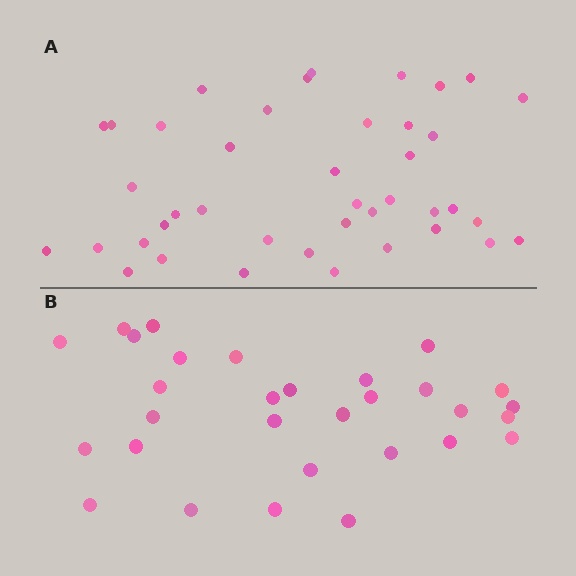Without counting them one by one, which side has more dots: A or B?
Region A (the top region) has more dots.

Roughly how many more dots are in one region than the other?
Region A has roughly 12 or so more dots than region B.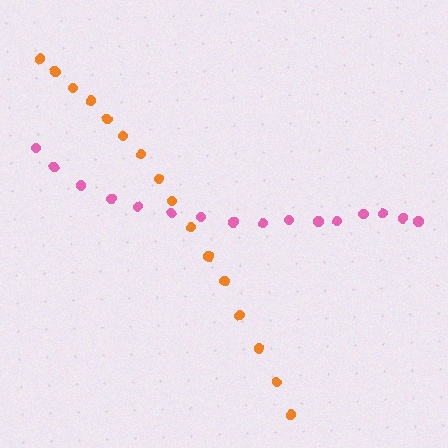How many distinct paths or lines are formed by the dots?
There are 2 distinct paths.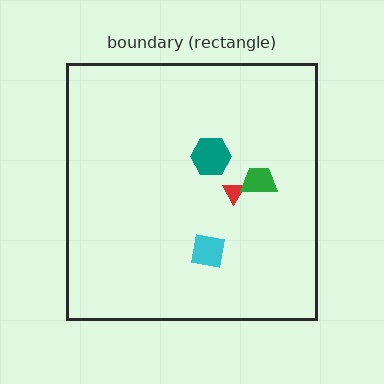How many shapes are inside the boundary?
4 inside, 0 outside.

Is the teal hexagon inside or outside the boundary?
Inside.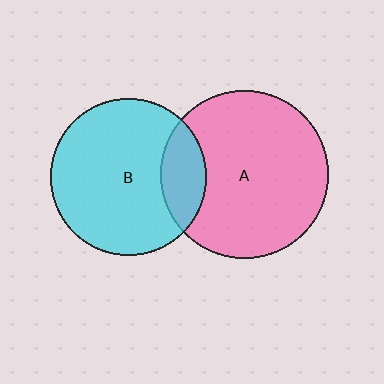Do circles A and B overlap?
Yes.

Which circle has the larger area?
Circle A (pink).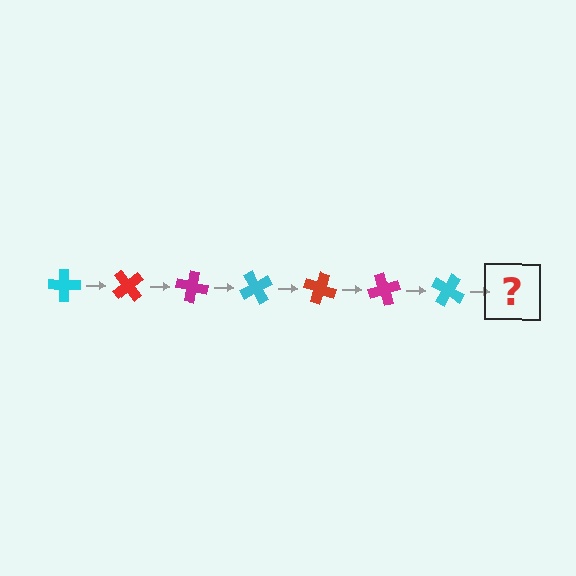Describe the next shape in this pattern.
It should be a red cross, rotated 350 degrees from the start.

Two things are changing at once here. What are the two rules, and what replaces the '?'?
The two rules are that it rotates 50 degrees each step and the color cycles through cyan, red, and magenta. The '?' should be a red cross, rotated 350 degrees from the start.